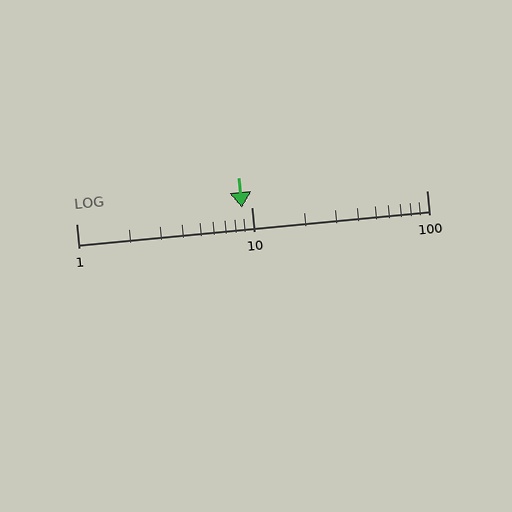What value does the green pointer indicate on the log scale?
The pointer indicates approximately 8.8.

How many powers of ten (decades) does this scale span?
The scale spans 2 decades, from 1 to 100.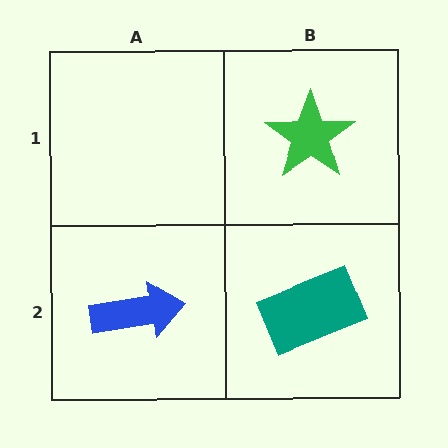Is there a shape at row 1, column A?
No, that cell is empty.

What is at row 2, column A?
A blue arrow.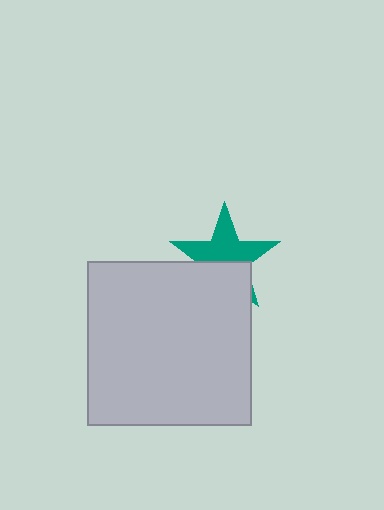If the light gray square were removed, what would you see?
You would see the complete teal star.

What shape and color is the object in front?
The object in front is a light gray square.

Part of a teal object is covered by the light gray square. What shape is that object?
It is a star.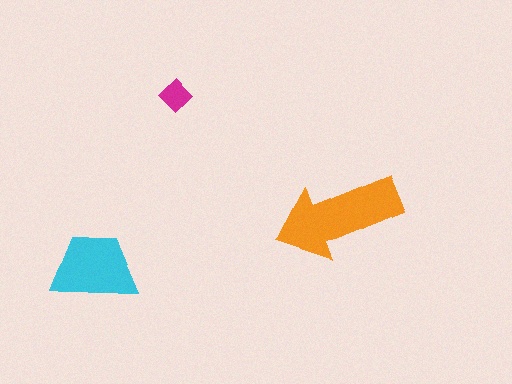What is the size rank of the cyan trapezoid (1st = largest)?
2nd.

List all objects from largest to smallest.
The orange arrow, the cyan trapezoid, the magenta diamond.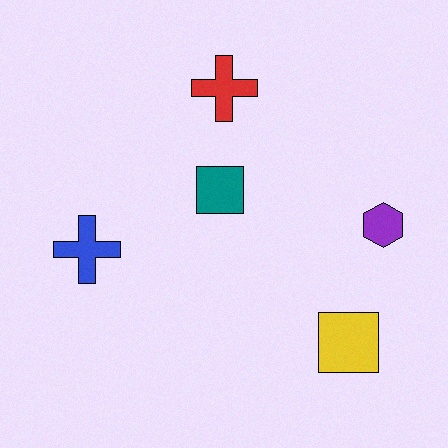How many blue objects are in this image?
There is 1 blue object.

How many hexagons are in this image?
There is 1 hexagon.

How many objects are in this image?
There are 5 objects.